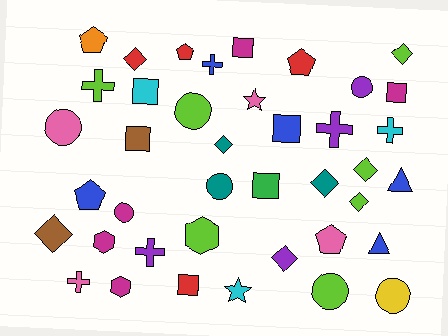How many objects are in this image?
There are 40 objects.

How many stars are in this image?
There are 2 stars.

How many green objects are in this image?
There is 1 green object.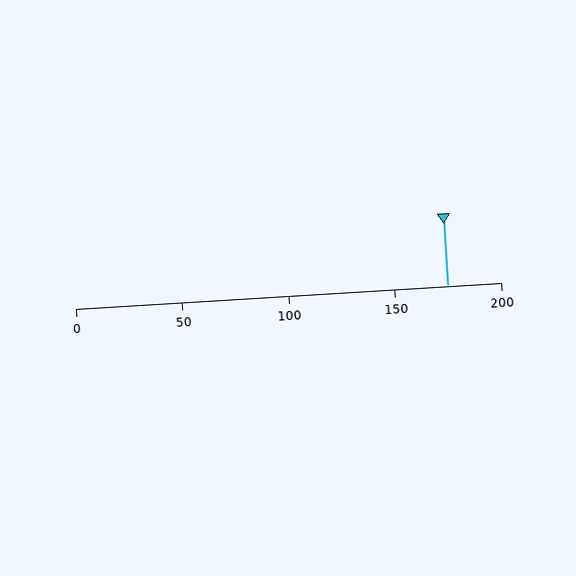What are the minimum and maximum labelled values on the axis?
The axis runs from 0 to 200.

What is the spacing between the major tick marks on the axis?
The major ticks are spaced 50 apart.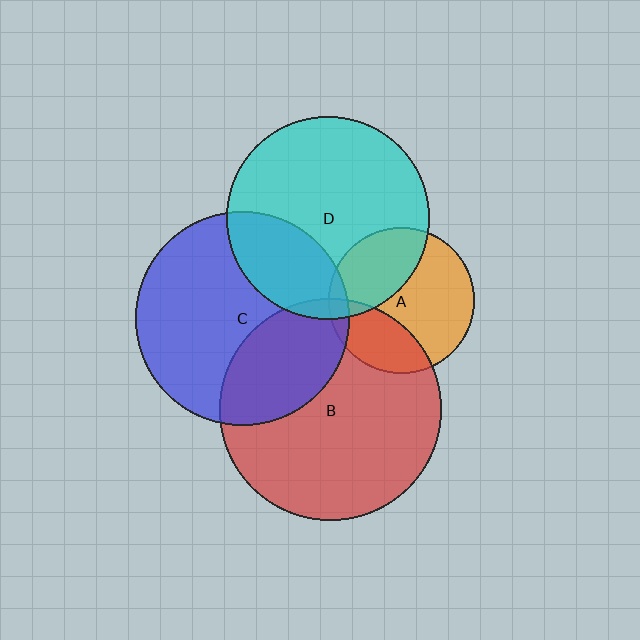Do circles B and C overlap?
Yes.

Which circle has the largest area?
Circle B (red).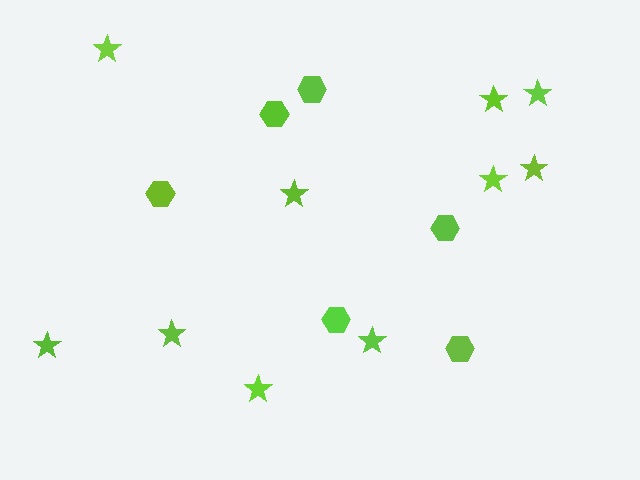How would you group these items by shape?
There are 2 groups: one group of hexagons (6) and one group of stars (10).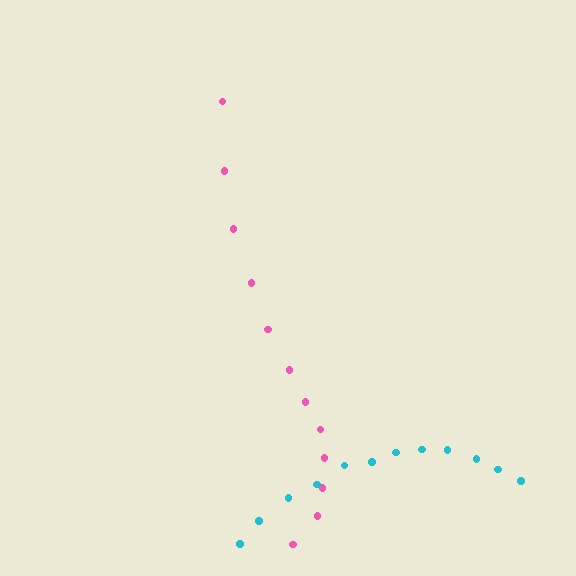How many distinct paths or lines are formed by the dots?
There are 2 distinct paths.